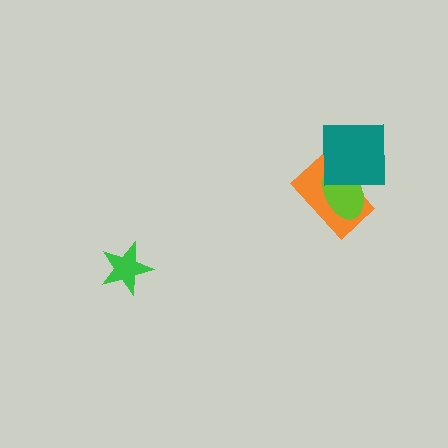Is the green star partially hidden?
No, no other shape covers it.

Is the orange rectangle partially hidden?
Yes, it is partially covered by another shape.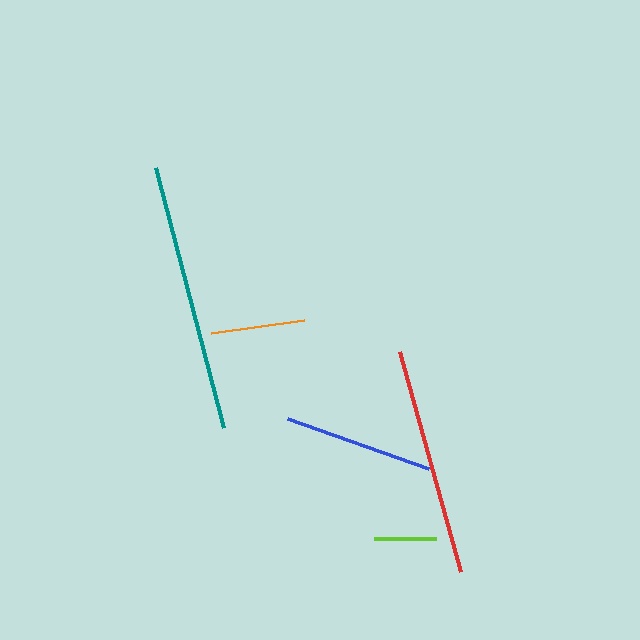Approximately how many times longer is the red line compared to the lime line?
The red line is approximately 3.7 times the length of the lime line.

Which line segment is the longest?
The teal line is the longest at approximately 268 pixels.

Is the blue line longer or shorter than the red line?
The red line is longer than the blue line.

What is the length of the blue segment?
The blue segment is approximately 150 pixels long.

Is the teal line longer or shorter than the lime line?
The teal line is longer than the lime line.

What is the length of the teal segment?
The teal segment is approximately 268 pixels long.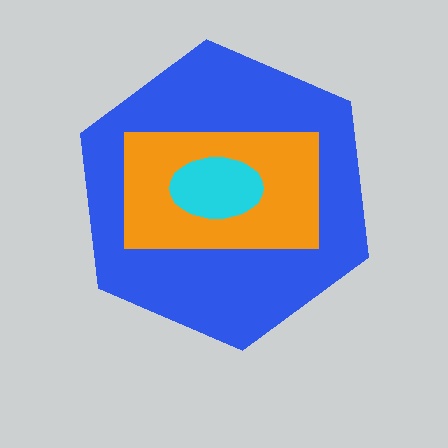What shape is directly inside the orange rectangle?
The cyan ellipse.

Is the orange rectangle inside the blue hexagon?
Yes.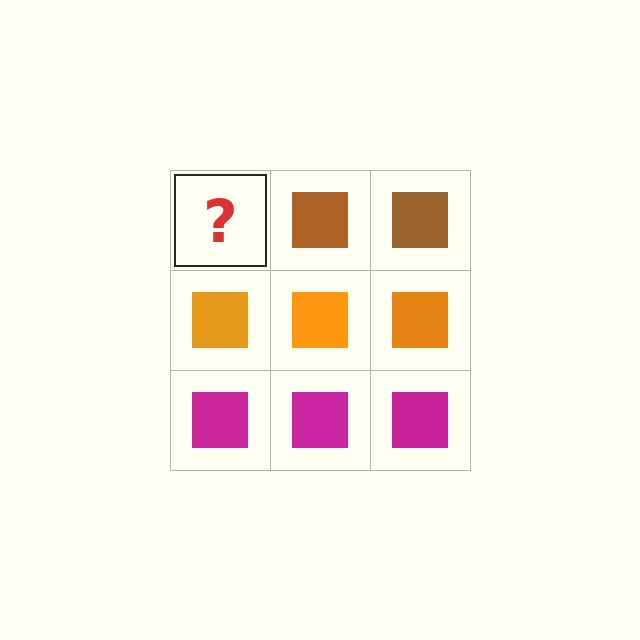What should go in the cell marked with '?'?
The missing cell should contain a brown square.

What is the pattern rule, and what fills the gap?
The rule is that each row has a consistent color. The gap should be filled with a brown square.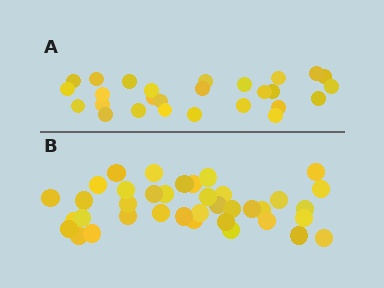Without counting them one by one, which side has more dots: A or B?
Region B (the bottom region) has more dots.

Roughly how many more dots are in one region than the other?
Region B has roughly 12 or so more dots than region A.